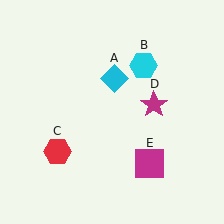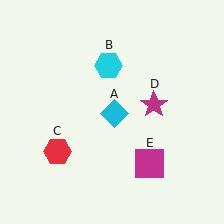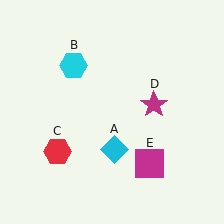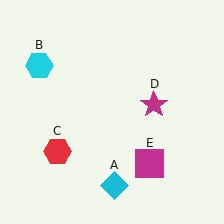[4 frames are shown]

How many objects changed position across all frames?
2 objects changed position: cyan diamond (object A), cyan hexagon (object B).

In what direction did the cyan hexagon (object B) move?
The cyan hexagon (object B) moved left.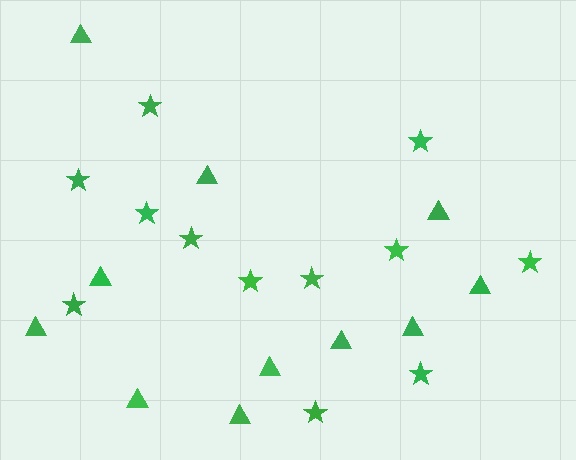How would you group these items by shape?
There are 2 groups: one group of stars (12) and one group of triangles (11).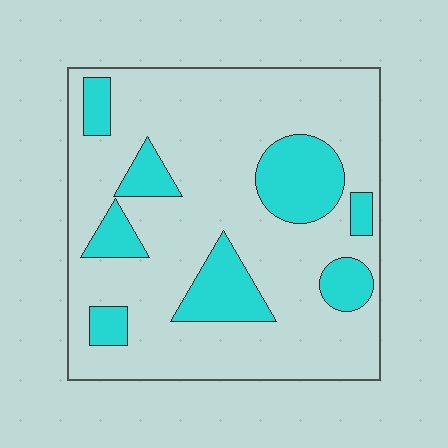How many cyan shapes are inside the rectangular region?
8.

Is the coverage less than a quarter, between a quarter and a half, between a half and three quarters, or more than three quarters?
Less than a quarter.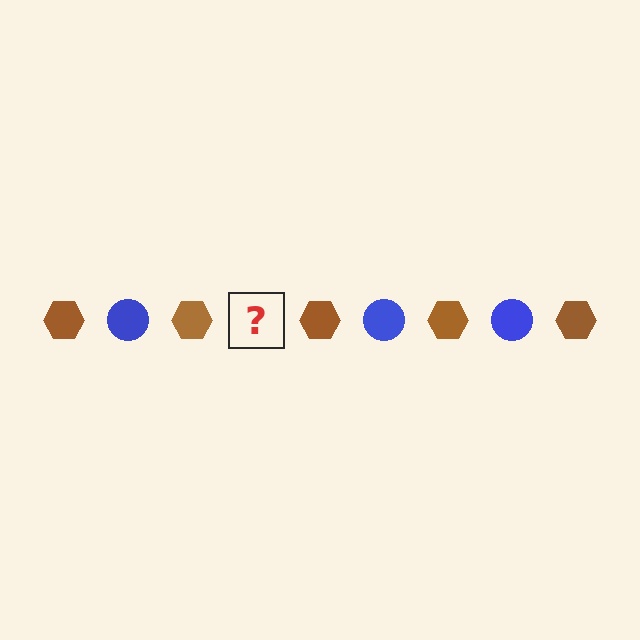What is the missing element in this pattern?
The missing element is a blue circle.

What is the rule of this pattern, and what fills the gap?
The rule is that the pattern alternates between brown hexagon and blue circle. The gap should be filled with a blue circle.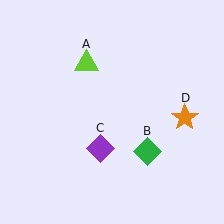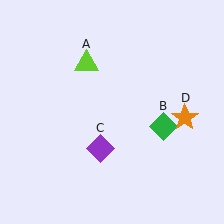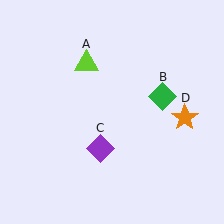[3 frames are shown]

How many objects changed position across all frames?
1 object changed position: green diamond (object B).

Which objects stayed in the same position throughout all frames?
Lime triangle (object A) and purple diamond (object C) and orange star (object D) remained stationary.